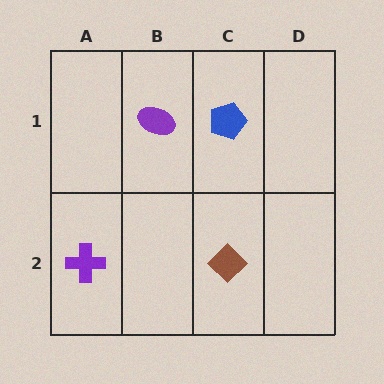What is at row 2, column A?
A purple cross.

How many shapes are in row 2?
2 shapes.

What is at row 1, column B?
A purple ellipse.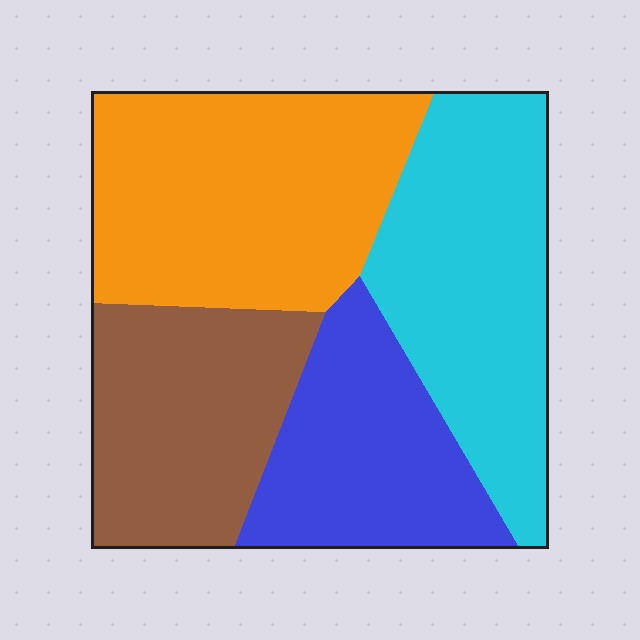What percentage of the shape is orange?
Orange covers about 30% of the shape.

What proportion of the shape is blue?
Blue takes up less than a quarter of the shape.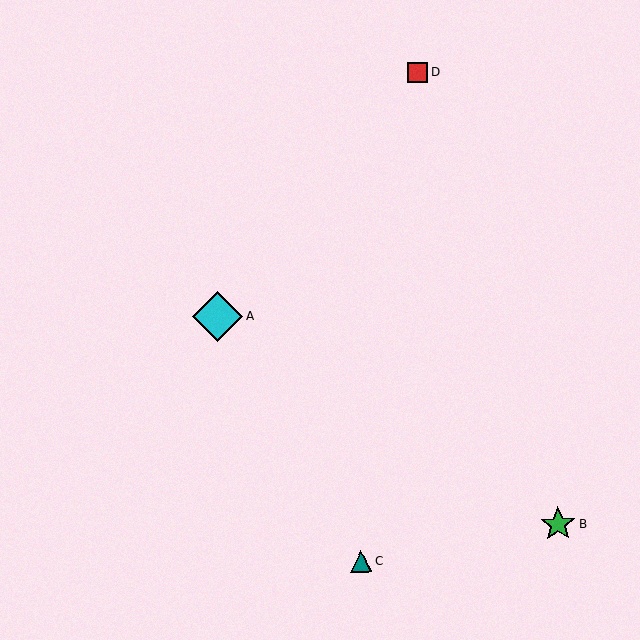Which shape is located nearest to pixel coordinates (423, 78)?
The red square (labeled D) at (418, 72) is nearest to that location.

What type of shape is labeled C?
Shape C is a teal triangle.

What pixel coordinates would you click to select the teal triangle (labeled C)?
Click at (361, 561) to select the teal triangle C.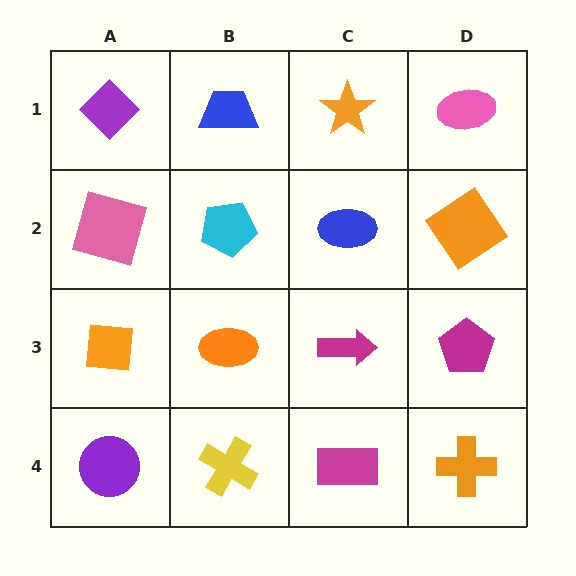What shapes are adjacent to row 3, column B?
A cyan pentagon (row 2, column B), a yellow cross (row 4, column B), an orange square (row 3, column A), a magenta arrow (row 3, column C).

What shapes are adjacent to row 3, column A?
A pink square (row 2, column A), a purple circle (row 4, column A), an orange ellipse (row 3, column B).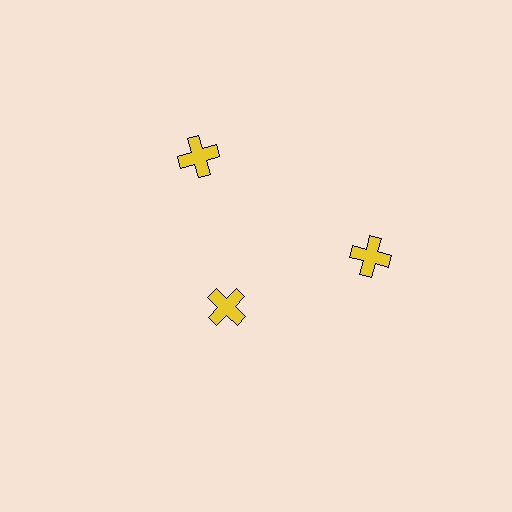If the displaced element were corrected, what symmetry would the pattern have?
It would have 3-fold rotational symmetry — the pattern would map onto itself every 120 degrees.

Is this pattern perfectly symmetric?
No. The 3 yellow crosses are arranged in a ring, but one element near the 7 o'clock position is pulled inward toward the center, breaking the 3-fold rotational symmetry.